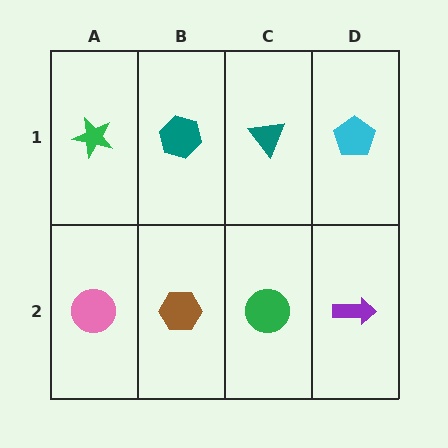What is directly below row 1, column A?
A pink circle.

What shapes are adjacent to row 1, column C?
A green circle (row 2, column C), a teal hexagon (row 1, column B), a cyan pentagon (row 1, column D).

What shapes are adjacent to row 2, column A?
A green star (row 1, column A), a brown hexagon (row 2, column B).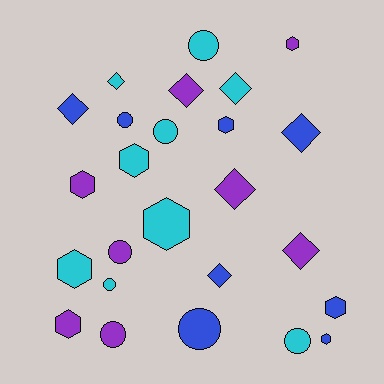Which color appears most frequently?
Cyan, with 9 objects.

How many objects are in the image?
There are 25 objects.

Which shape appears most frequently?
Hexagon, with 9 objects.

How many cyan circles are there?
There are 4 cyan circles.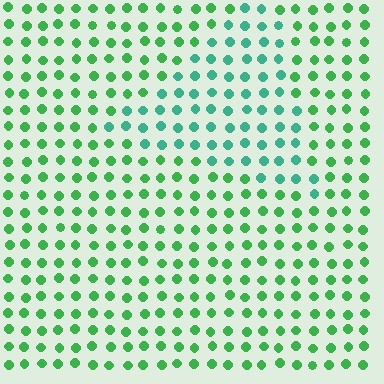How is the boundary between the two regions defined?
The boundary is defined purely by a slight shift in hue (about 32 degrees). Spacing, size, and orientation are identical on both sides.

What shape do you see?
I see a triangle.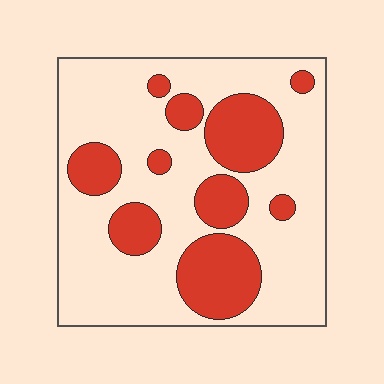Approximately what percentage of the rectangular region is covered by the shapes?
Approximately 30%.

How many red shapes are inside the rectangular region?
10.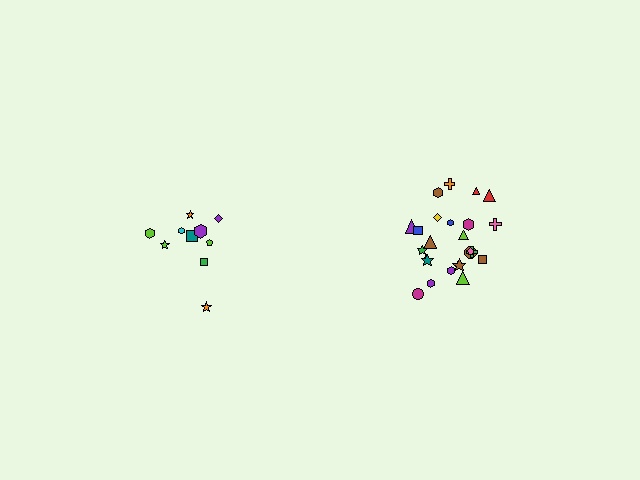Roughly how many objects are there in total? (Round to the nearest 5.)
Roughly 35 objects in total.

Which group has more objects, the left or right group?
The right group.